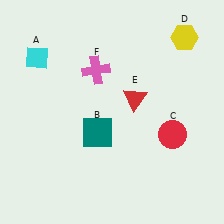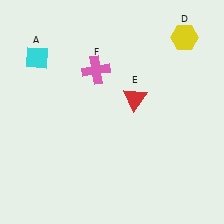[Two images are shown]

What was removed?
The teal square (B), the red circle (C) were removed in Image 2.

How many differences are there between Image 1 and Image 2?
There are 2 differences between the two images.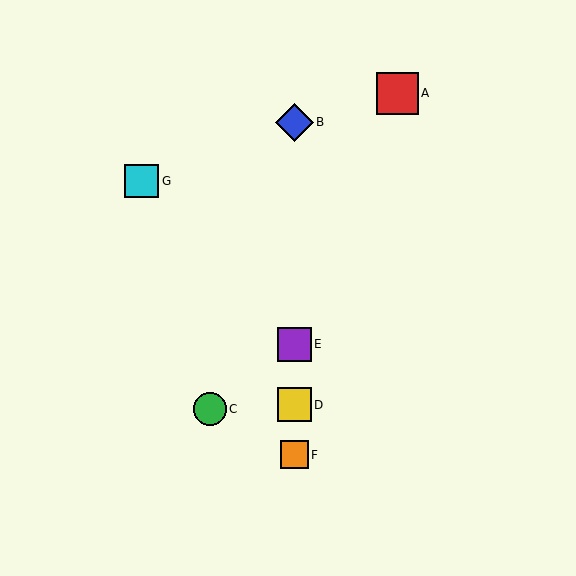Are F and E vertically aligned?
Yes, both are at x≈294.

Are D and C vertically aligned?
No, D is at x≈294 and C is at x≈210.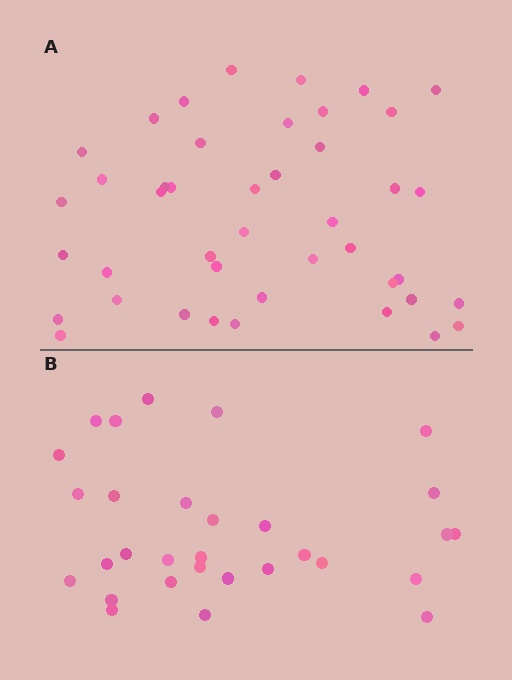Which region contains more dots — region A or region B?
Region A (the top region) has more dots.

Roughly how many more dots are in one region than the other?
Region A has approximately 15 more dots than region B.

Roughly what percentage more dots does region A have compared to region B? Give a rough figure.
About 45% more.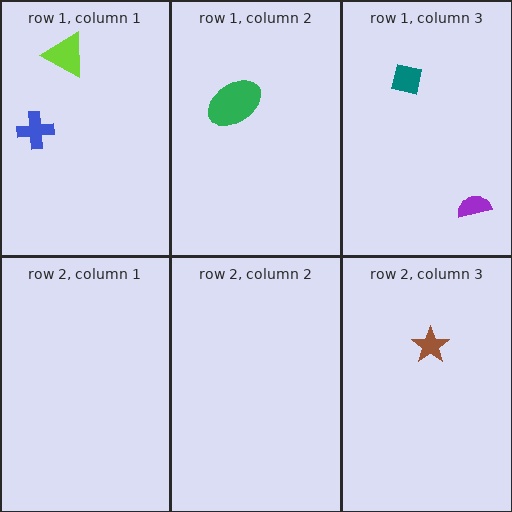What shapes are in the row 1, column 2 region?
The green ellipse.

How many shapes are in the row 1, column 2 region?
1.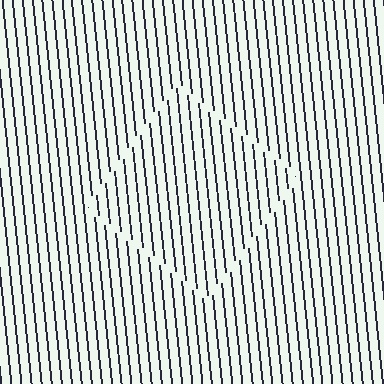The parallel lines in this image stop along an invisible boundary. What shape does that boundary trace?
An illusory square. The interior of the shape contains the same grating, shifted by half a period — the contour is defined by the phase discontinuity where line-ends from the inner and outer gratings abut.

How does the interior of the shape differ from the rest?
The interior of the shape contains the same grating, shifted by half a period — the contour is defined by the phase discontinuity where line-ends from the inner and outer gratings abut.